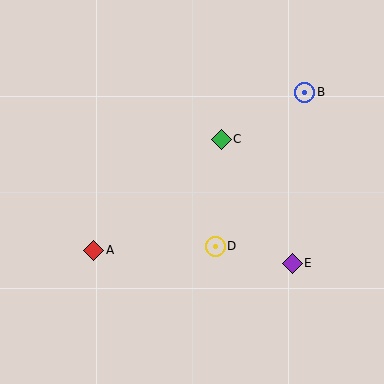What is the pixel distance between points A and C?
The distance between A and C is 169 pixels.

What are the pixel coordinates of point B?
Point B is at (305, 92).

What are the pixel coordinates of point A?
Point A is at (94, 250).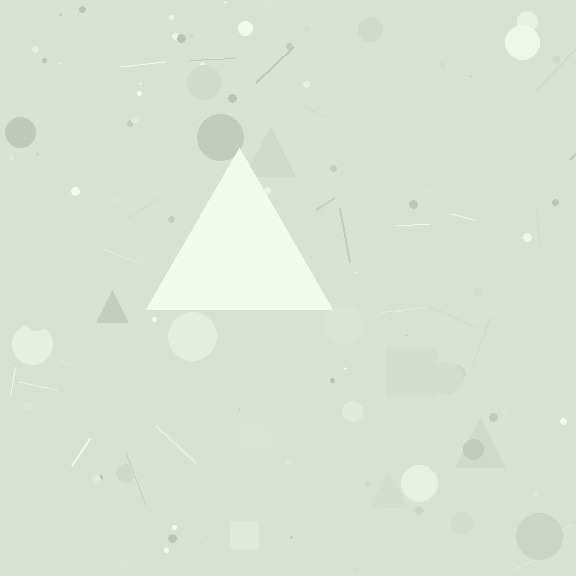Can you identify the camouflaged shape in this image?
The camouflaged shape is a triangle.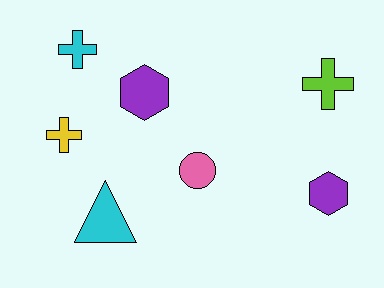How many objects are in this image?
There are 7 objects.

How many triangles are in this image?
There is 1 triangle.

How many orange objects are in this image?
There are no orange objects.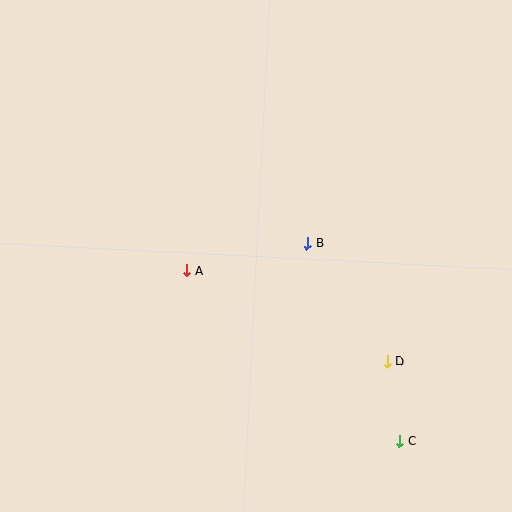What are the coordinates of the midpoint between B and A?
The midpoint between B and A is at (247, 257).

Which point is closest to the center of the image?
Point B at (307, 243) is closest to the center.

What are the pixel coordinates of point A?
Point A is at (187, 270).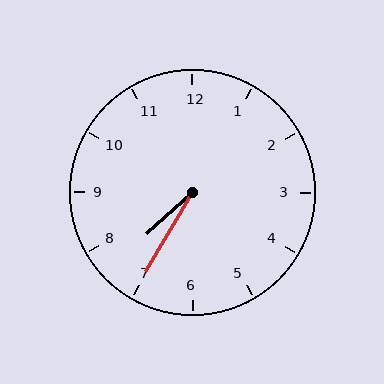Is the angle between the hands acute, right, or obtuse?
It is acute.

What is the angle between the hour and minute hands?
Approximately 18 degrees.